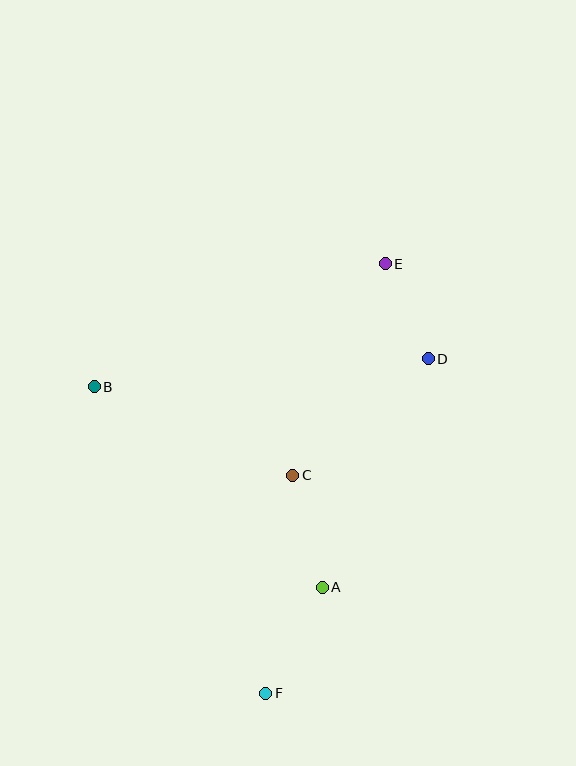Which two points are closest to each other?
Points D and E are closest to each other.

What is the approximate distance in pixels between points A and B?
The distance between A and B is approximately 304 pixels.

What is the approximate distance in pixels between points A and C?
The distance between A and C is approximately 116 pixels.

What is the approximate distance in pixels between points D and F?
The distance between D and F is approximately 372 pixels.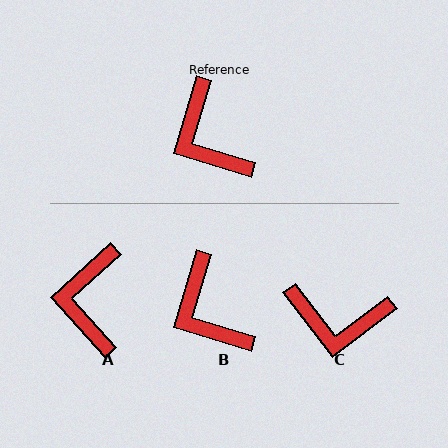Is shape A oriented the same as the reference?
No, it is off by about 31 degrees.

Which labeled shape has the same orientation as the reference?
B.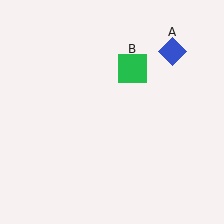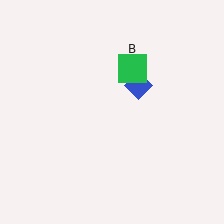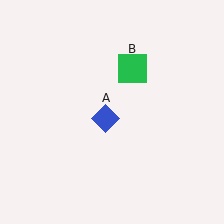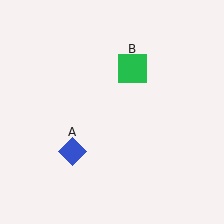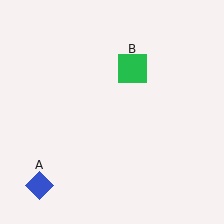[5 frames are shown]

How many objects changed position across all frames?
1 object changed position: blue diamond (object A).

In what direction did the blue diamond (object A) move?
The blue diamond (object A) moved down and to the left.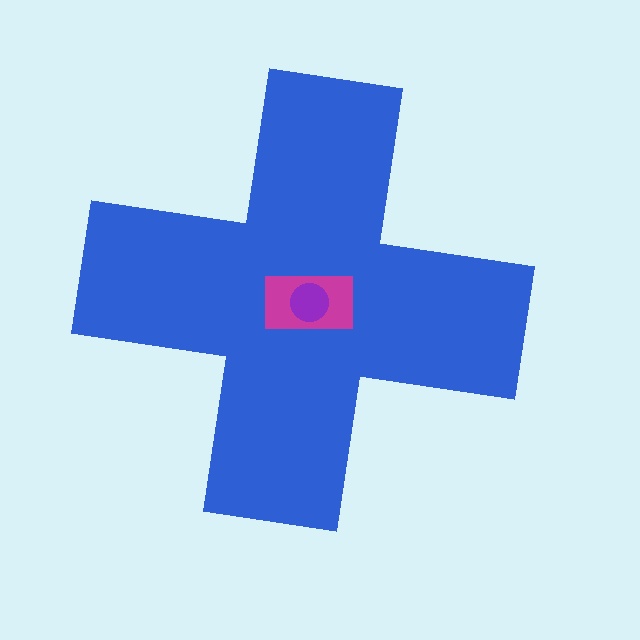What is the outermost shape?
The blue cross.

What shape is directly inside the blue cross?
The magenta rectangle.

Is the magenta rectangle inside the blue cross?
Yes.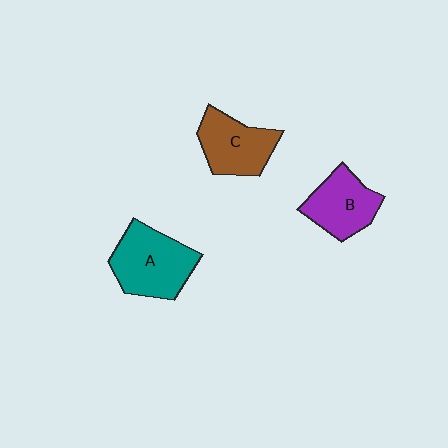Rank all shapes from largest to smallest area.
From largest to smallest: A (teal), C (brown), B (purple).